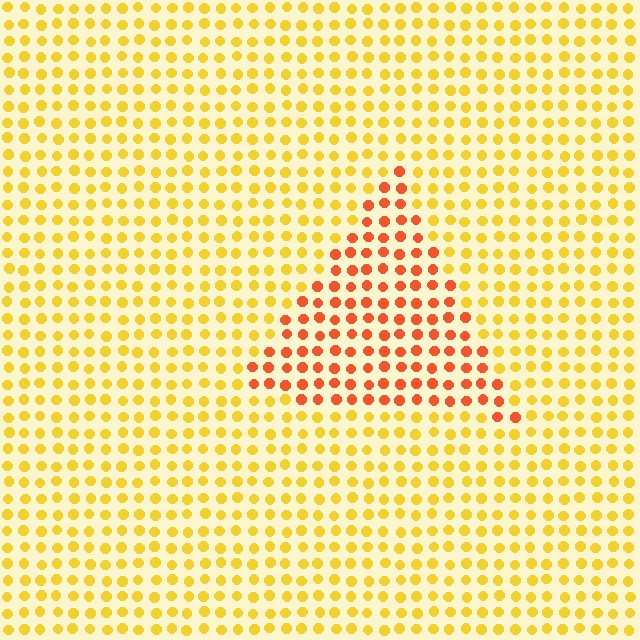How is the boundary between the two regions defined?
The boundary is defined purely by a slight shift in hue (about 38 degrees). Spacing, size, and orientation are identical on both sides.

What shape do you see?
I see a triangle.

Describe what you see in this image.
The image is filled with small yellow elements in a uniform arrangement. A triangle-shaped region is visible where the elements are tinted to a slightly different hue, forming a subtle color boundary.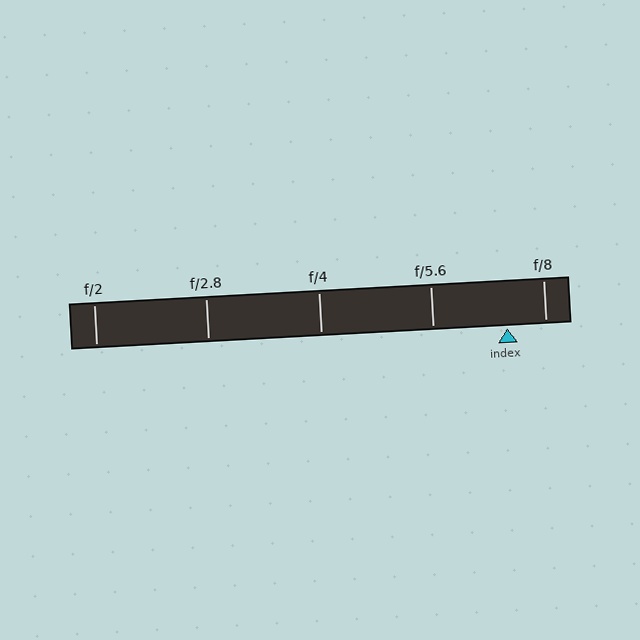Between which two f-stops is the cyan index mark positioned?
The index mark is between f/5.6 and f/8.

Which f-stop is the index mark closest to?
The index mark is closest to f/8.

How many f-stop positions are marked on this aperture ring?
There are 5 f-stop positions marked.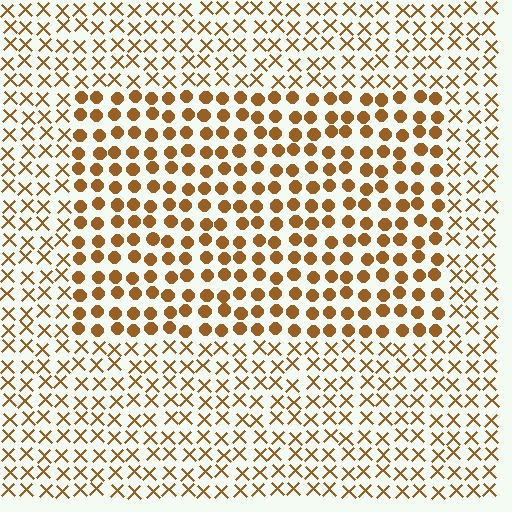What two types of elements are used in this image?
The image uses circles inside the rectangle region and X marks outside it.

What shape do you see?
I see a rectangle.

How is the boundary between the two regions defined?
The boundary is defined by a change in element shape: circles inside vs. X marks outside. All elements share the same color and spacing.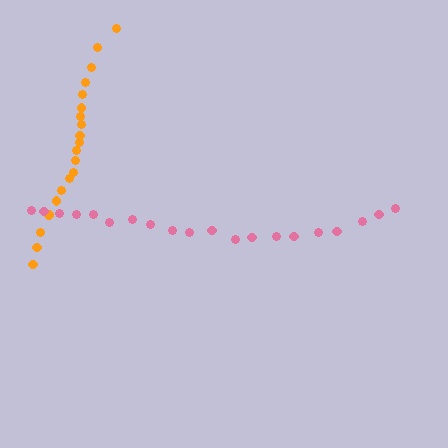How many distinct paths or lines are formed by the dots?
There are 2 distinct paths.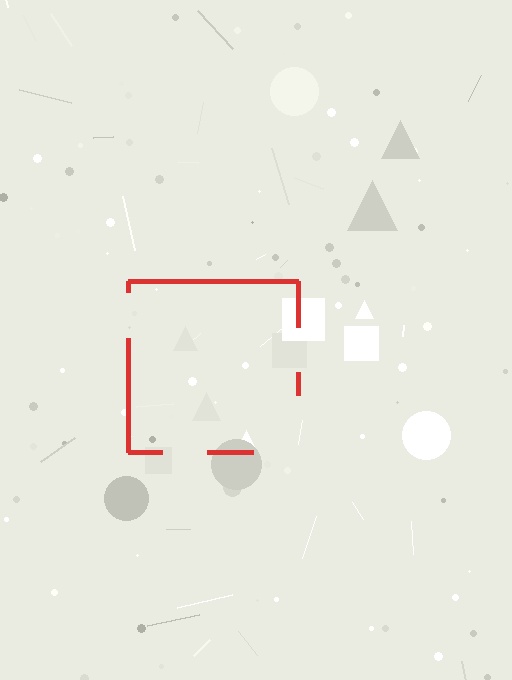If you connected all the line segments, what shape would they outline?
They would outline a square.